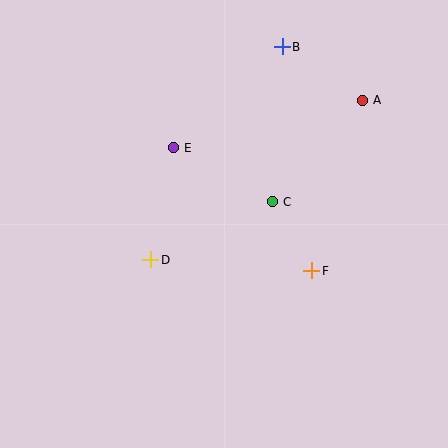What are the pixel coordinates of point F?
Point F is at (312, 271).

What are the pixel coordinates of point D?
Point D is at (151, 260).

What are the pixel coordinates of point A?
Point A is at (363, 100).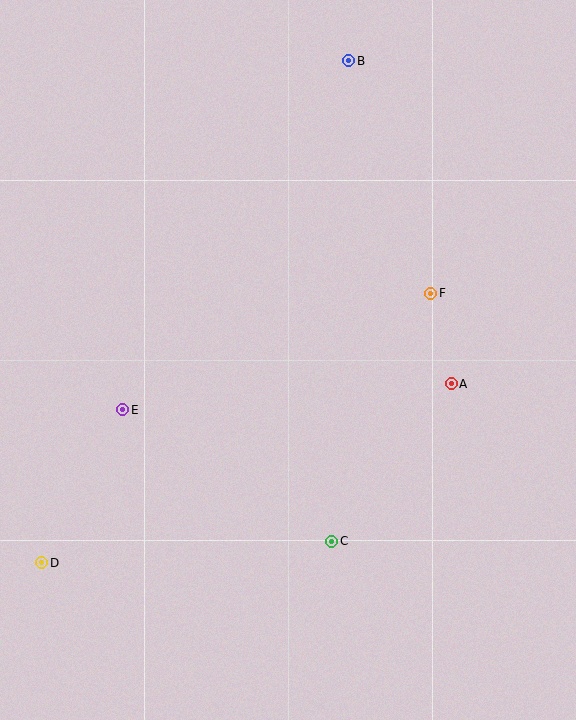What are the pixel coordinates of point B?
Point B is at (349, 61).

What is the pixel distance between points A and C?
The distance between A and C is 197 pixels.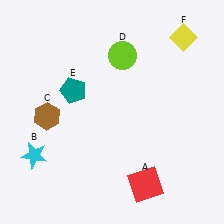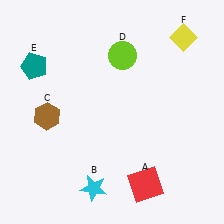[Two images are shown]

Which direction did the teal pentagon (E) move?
The teal pentagon (E) moved left.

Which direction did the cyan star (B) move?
The cyan star (B) moved right.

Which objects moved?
The objects that moved are: the cyan star (B), the teal pentagon (E).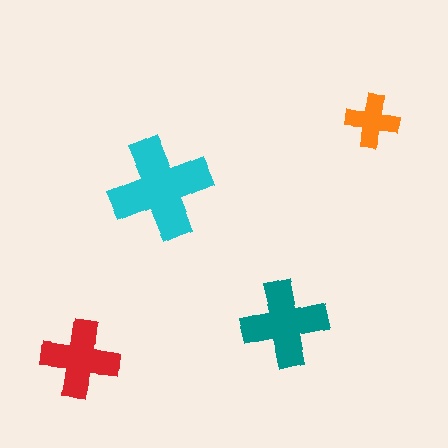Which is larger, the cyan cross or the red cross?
The cyan one.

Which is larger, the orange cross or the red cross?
The red one.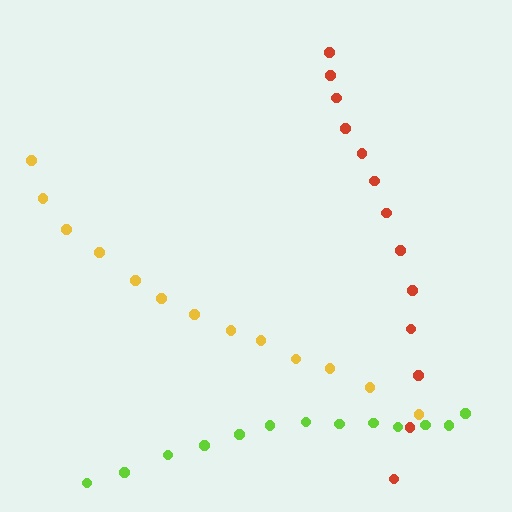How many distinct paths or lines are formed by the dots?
There are 3 distinct paths.